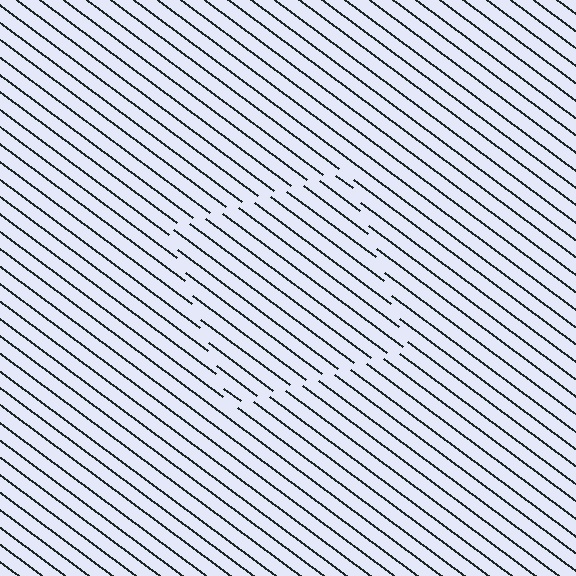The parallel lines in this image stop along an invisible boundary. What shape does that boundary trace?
An illusory square. The interior of the shape contains the same grating, shifted by half a period — the contour is defined by the phase discontinuity where line-ends from the inner and outer gratings abut.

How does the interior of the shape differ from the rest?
The interior of the shape contains the same grating, shifted by half a period — the contour is defined by the phase discontinuity where line-ends from the inner and outer gratings abut.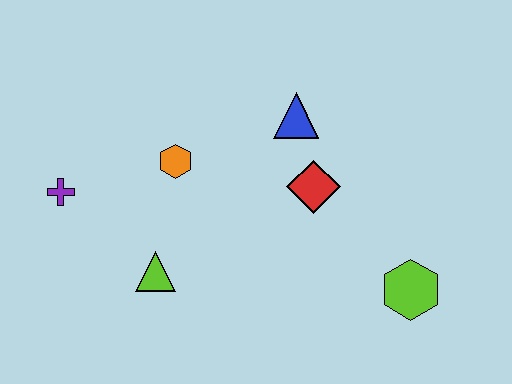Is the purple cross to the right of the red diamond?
No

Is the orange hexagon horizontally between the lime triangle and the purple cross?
No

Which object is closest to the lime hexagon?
The red diamond is closest to the lime hexagon.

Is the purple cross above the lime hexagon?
Yes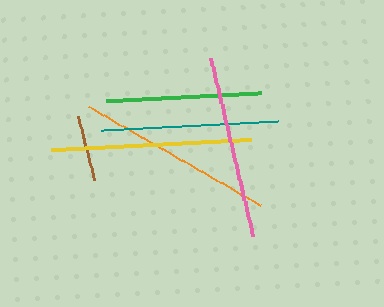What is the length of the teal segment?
The teal segment is approximately 178 pixels long.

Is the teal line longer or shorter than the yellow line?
The yellow line is longer than the teal line.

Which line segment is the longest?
The yellow line is the longest at approximately 201 pixels.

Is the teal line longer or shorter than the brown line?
The teal line is longer than the brown line.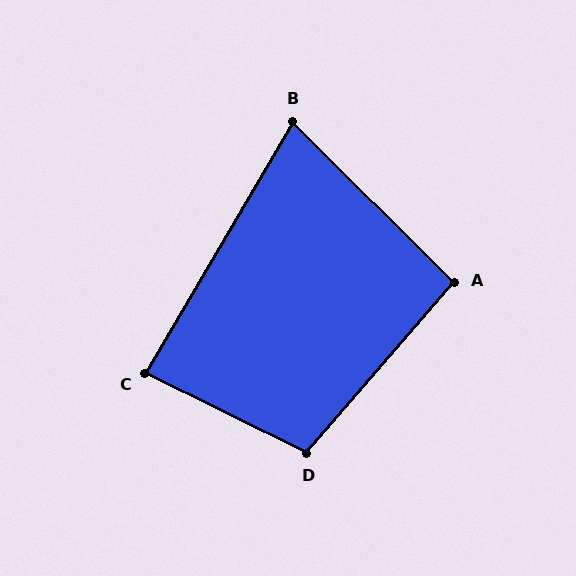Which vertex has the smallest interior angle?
B, at approximately 76 degrees.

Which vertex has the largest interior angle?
D, at approximately 104 degrees.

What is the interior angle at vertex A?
Approximately 94 degrees (approximately right).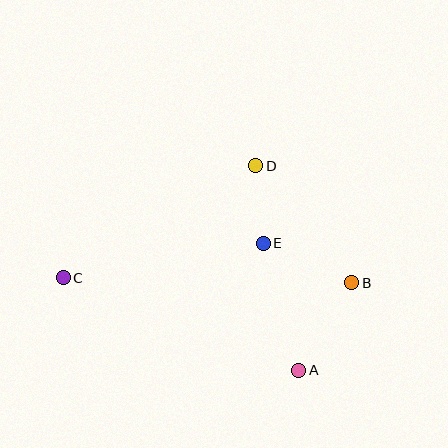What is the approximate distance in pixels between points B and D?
The distance between B and D is approximately 151 pixels.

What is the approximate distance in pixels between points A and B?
The distance between A and B is approximately 102 pixels.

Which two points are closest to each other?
Points D and E are closest to each other.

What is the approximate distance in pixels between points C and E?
The distance between C and E is approximately 203 pixels.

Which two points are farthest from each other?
Points B and C are farthest from each other.